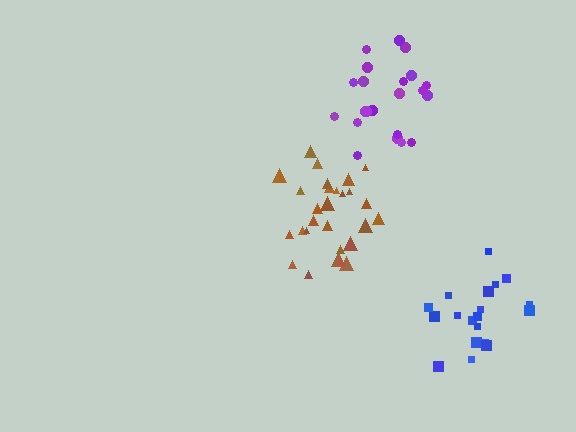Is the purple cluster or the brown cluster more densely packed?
Brown.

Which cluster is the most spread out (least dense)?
Blue.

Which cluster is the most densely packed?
Brown.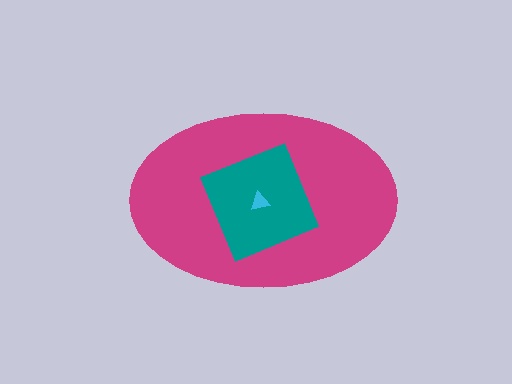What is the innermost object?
The cyan triangle.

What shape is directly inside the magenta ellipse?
The teal square.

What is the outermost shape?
The magenta ellipse.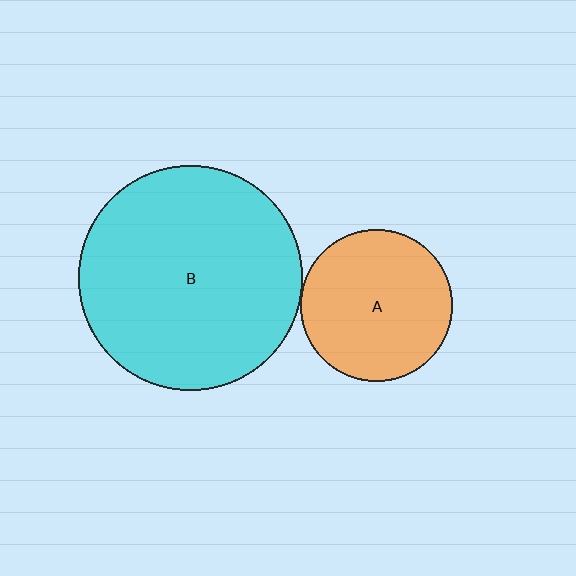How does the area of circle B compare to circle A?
Approximately 2.2 times.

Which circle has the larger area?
Circle B (cyan).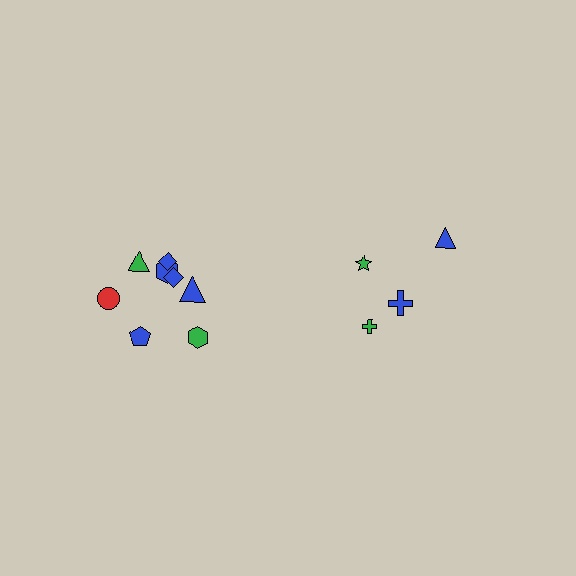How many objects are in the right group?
There are 4 objects.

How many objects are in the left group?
There are 8 objects.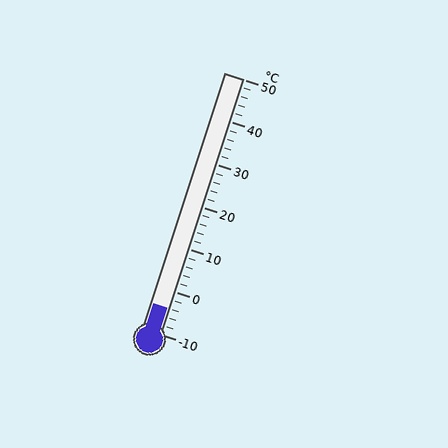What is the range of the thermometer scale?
The thermometer scale ranges from -10°C to 50°C.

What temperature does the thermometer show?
The thermometer shows approximately -4°C.